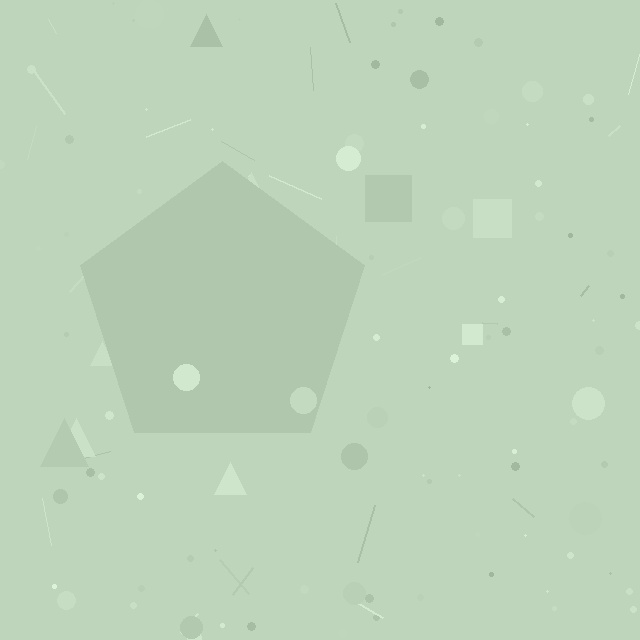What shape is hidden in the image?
A pentagon is hidden in the image.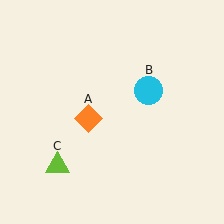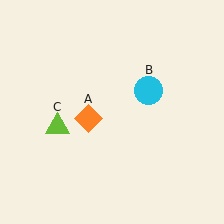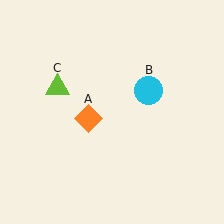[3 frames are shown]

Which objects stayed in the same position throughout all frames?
Orange diamond (object A) and cyan circle (object B) remained stationary.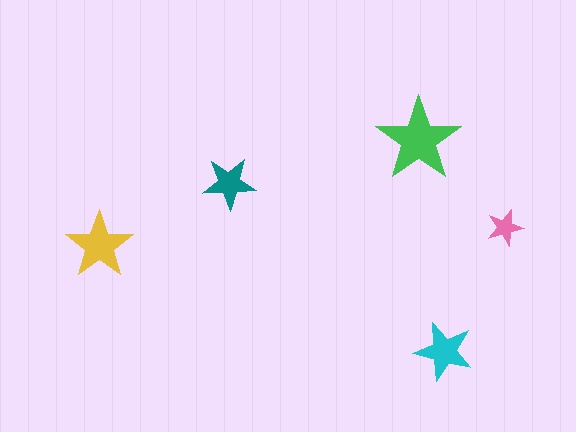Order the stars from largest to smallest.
the green one, the yellow one, the cyan one, the teal one, the pink one.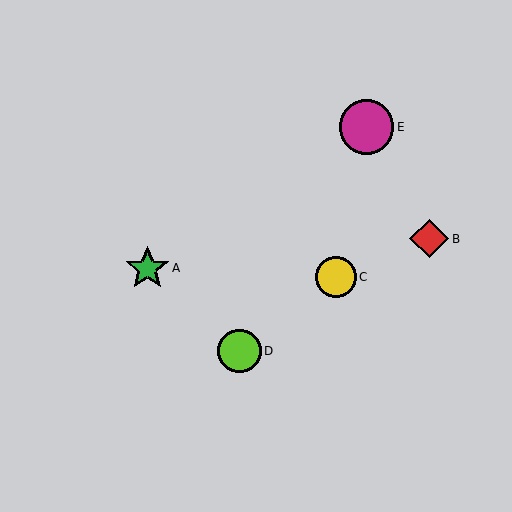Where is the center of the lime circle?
The center of the lime circle is at (240, 351).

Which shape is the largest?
The magenta circle (labeled E) is the largest.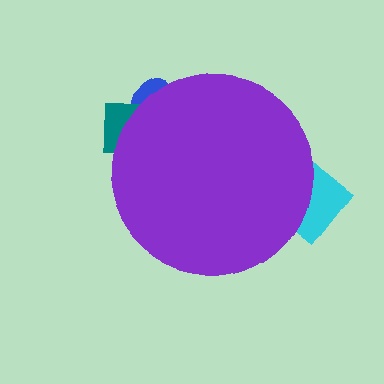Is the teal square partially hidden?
Yes, the teal square is partially hidden behind the purple circle.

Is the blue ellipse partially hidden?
Yes, the blue ellipse is partially hidden behind the purple circle.